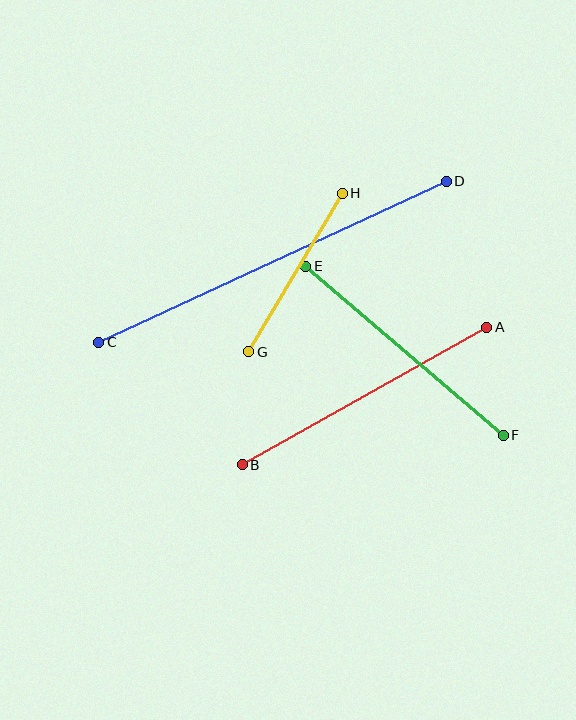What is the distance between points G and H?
The distance is approximately 184 pixels.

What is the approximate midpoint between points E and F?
The midpoint is at approximately (405, 351) pixels.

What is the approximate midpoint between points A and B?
The midpoint is at approximately (365, 396) pixels.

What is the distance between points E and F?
The distance is approximately 260 pixels.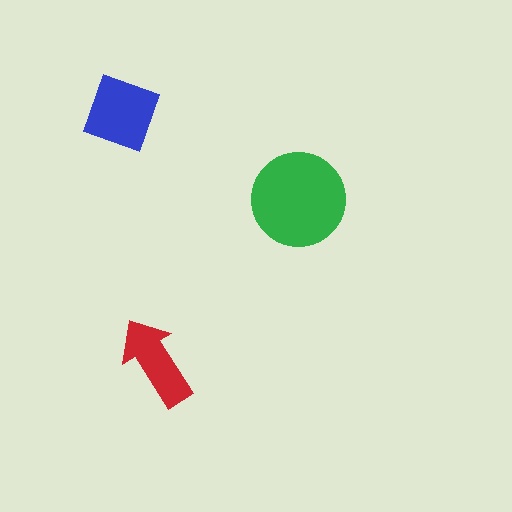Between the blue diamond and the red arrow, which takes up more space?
The blue diamond.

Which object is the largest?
The green circle.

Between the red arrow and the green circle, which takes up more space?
The green circle.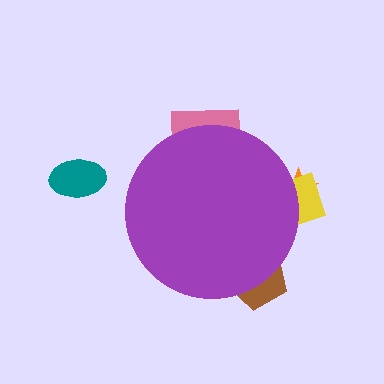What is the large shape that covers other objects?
A purple circle.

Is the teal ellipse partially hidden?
No, the teal ellipse is fully visible.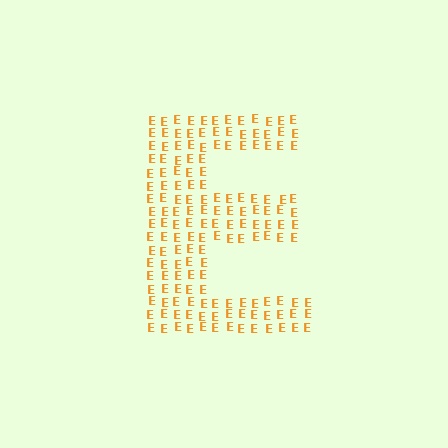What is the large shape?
The large shape is the letter E.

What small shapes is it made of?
It is made of small letter E's.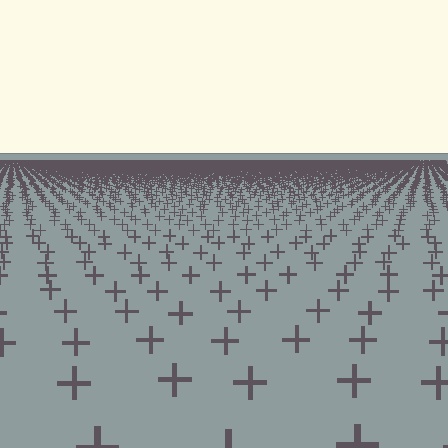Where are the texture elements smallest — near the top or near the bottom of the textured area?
Near the top.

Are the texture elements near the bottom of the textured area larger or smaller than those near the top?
Larger. Near the bottom, elements are closer to the viewer and appear at a bigger on-screen size.